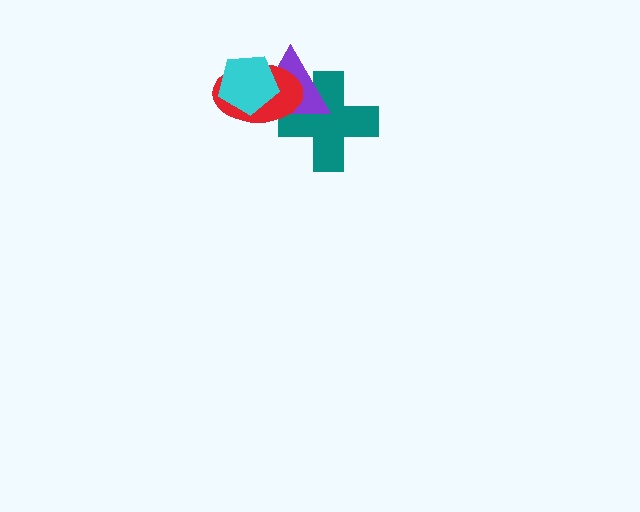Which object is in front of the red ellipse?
The cyan pentagon is in front of the red ellipse.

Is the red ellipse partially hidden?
Yes, it is partially covered by another shape.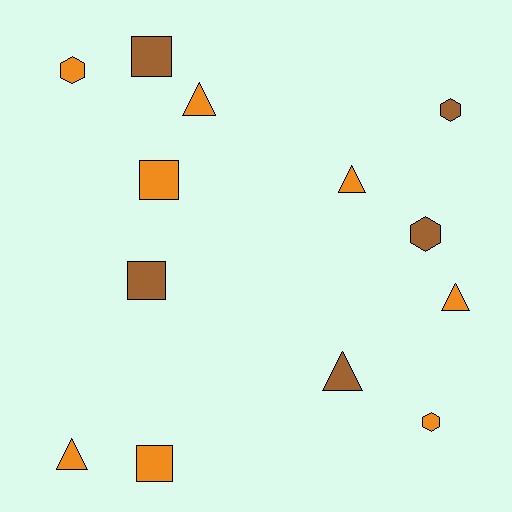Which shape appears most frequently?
Triangle, with 5 objects.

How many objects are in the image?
There are 13 objects.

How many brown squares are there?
There are 2 brown squares.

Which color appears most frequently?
Orange, with 8 objects.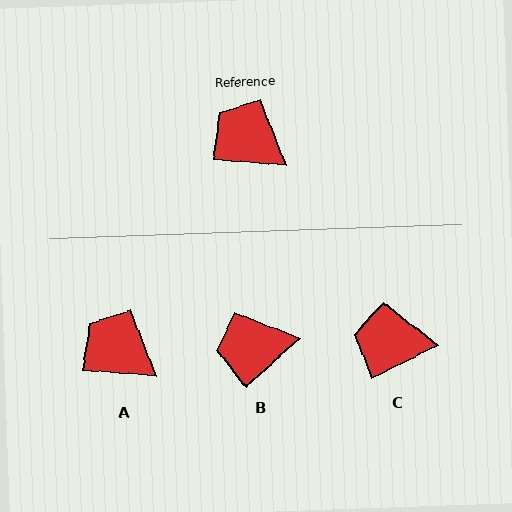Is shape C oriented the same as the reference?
No, it is off by about 30 degrees.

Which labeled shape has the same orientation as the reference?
A.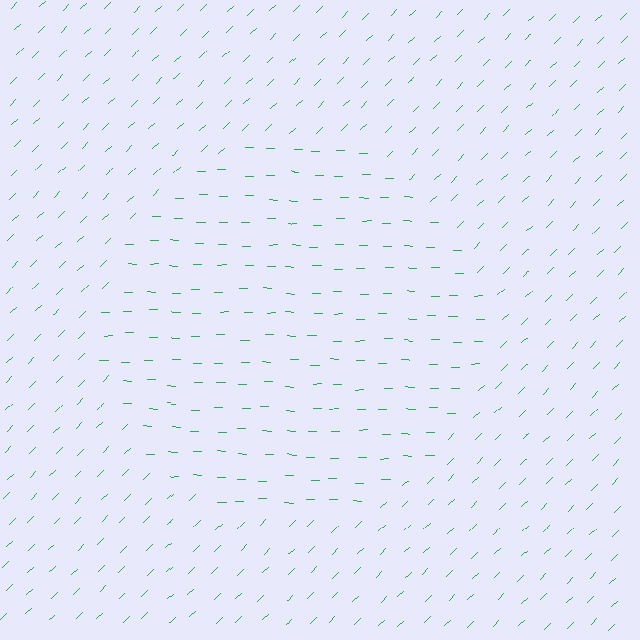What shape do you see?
I see a circle.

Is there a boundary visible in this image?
Yes, there is a texture boundary formed by a change in line orientation.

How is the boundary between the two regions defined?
The boundary is defined purely by a change in line orientation (approximately 45 degrees difference). All lines are the same color and thickness.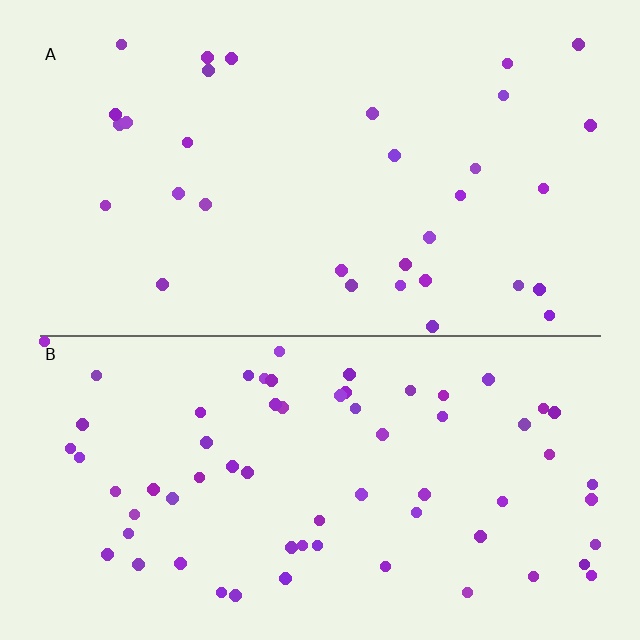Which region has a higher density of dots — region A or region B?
B (the bottom).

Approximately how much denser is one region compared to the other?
Approximately 2.1× — region B over region A.